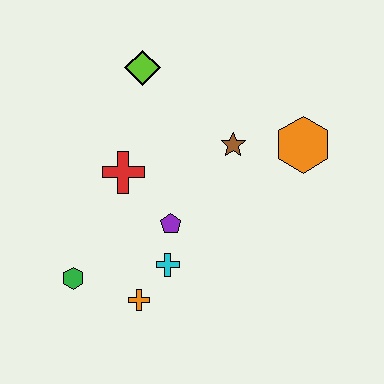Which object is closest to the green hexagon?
The orange cross is closest to the green hexagon.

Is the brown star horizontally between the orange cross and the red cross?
No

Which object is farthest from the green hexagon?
The orange hexagon is farthest from the green hexagon.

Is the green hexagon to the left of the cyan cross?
Yes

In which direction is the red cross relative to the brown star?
The red cross is to the left of the brown star.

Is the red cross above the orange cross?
Yes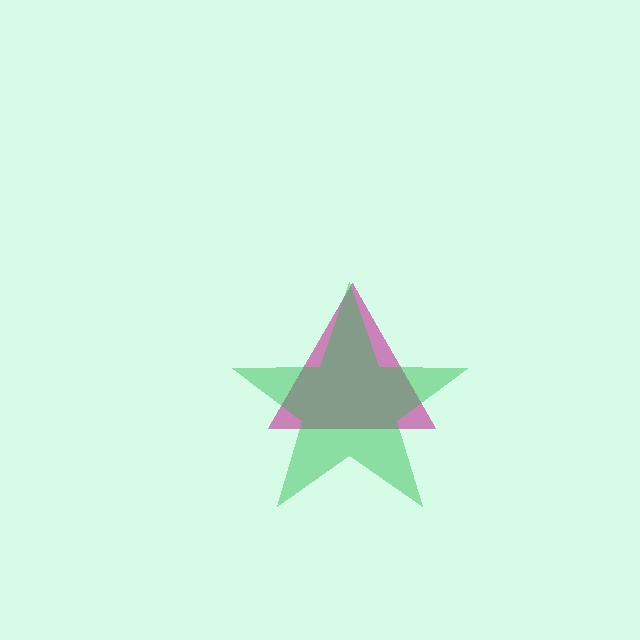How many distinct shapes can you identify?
There are 2 distinct shapes: a magenta triangle, a green star.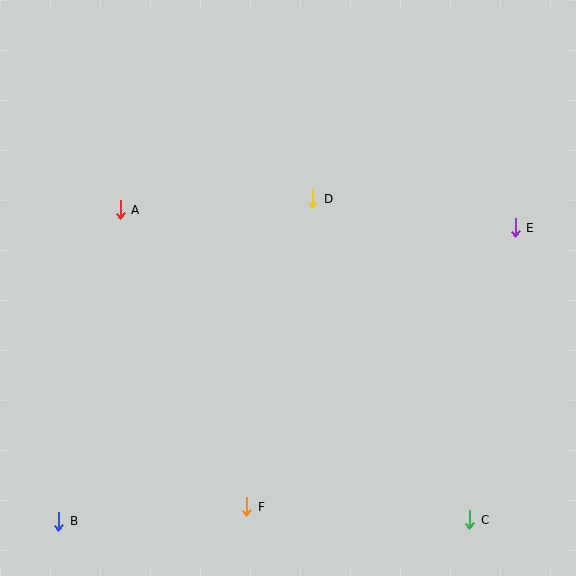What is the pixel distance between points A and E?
The distance between A and E is 395 pixels.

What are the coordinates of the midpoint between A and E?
The midpoint between A and E is at (318, 219).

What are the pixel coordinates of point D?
Point D is at (313, 199).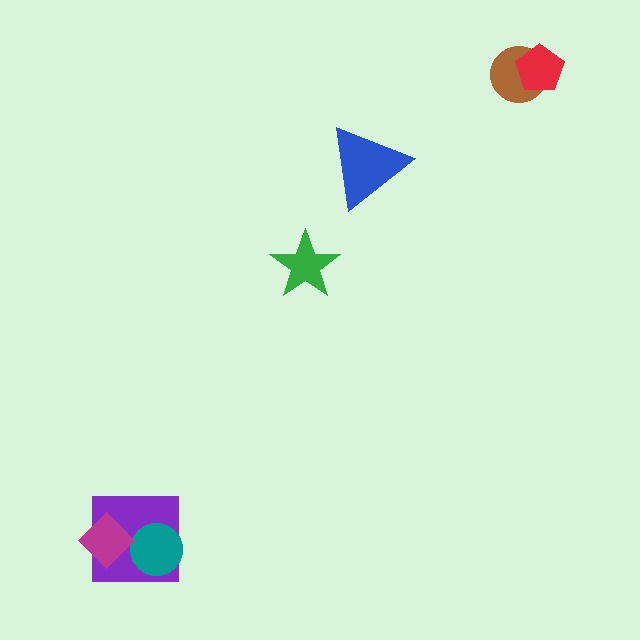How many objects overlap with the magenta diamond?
1 object overlaps with the magenta diamond.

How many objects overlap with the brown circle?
1 object overlaps with the brown circle.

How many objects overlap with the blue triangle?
0 objects overlap with the blue triangle.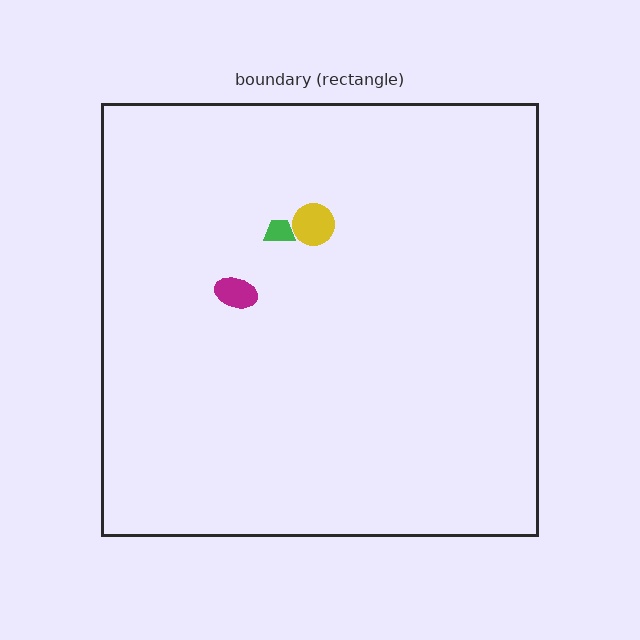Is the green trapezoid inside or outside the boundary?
Inside.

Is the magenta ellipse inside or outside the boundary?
Inside.